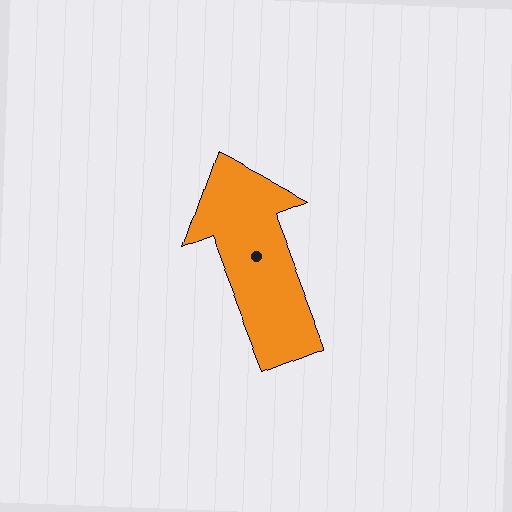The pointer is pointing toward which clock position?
Roughly 11 o'clock.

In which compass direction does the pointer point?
North.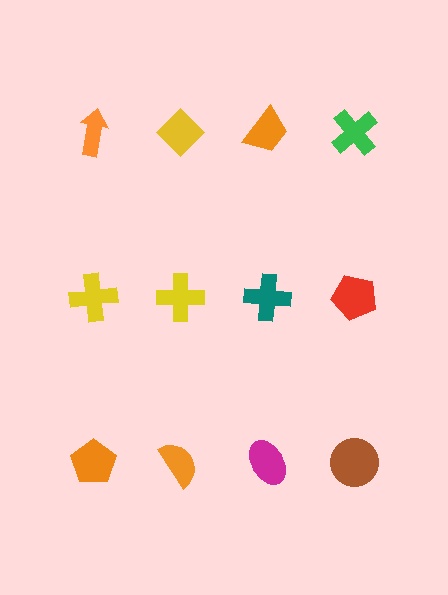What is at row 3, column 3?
A magenta ellipse.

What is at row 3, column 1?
An orange pentagon.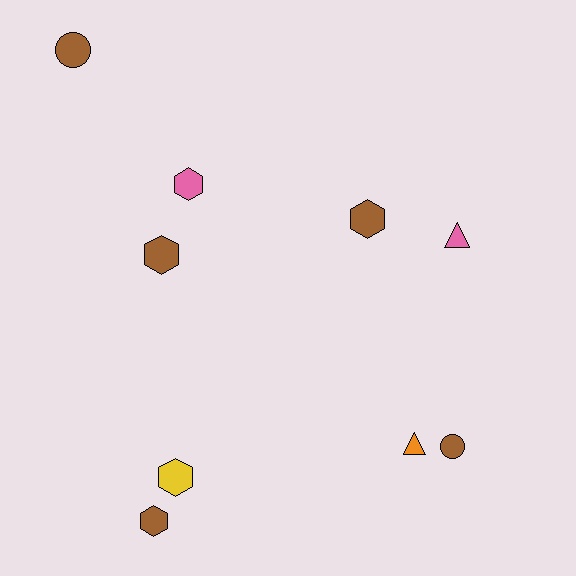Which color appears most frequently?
Brown, with 5 objects.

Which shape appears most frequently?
Hexagon, with 5 objects.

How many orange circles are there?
There are no orange circles.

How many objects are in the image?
There are 9 objects.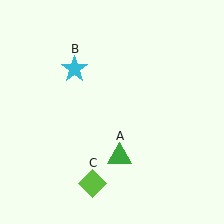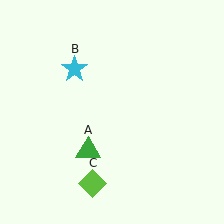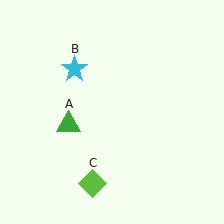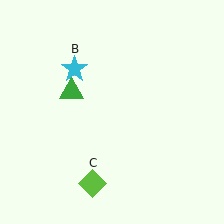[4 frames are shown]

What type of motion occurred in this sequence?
The green triangle (object A) rotated clockwise around the center of the scene.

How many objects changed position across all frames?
1 object changed position: green triangle (object A).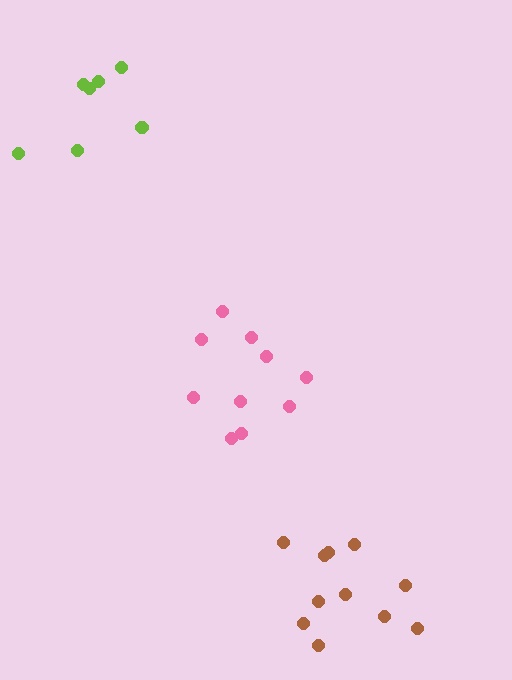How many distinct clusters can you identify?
There are 3 distinct clusters.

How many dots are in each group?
Group 1: 10 dots, Group 2: 11 dots, Group 3: 7 dots (28 total).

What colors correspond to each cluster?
The clusters are colored: pink, brown, lime.